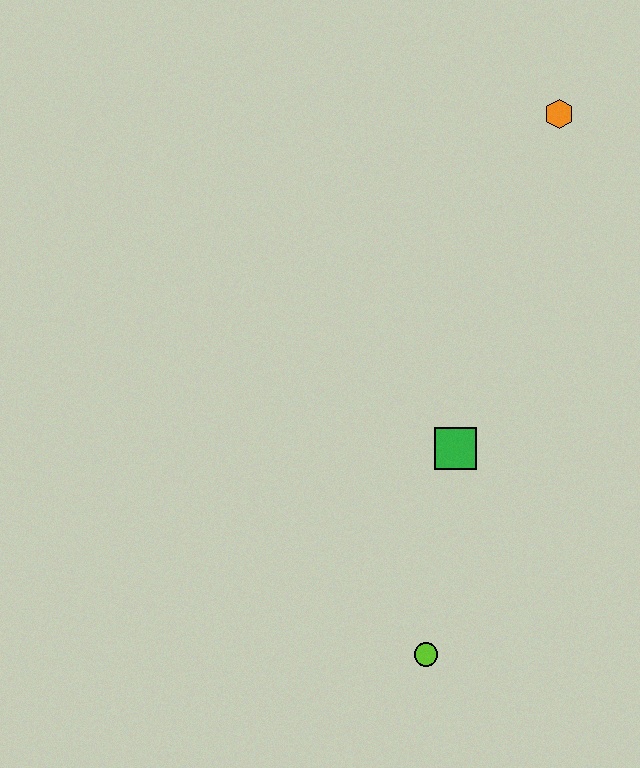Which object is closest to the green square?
The lime circle is closest to the green square.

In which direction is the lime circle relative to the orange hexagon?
The lime circle is below the orange hexagon.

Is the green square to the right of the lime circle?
Yes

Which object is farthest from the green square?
The orange hexagon is farthest from the green square.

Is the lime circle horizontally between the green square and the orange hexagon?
No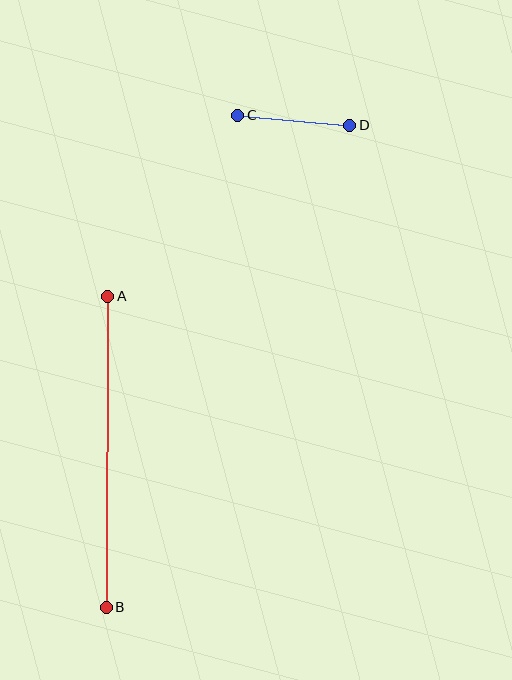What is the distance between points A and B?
The distance is approximately 311 pixels.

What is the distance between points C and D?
The distance is approximately 112 pixels.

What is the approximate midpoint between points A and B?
The midpoint is at approximately (107, 452) pixels.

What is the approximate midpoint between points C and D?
The midpoint is at approximately (294, 120) pixels.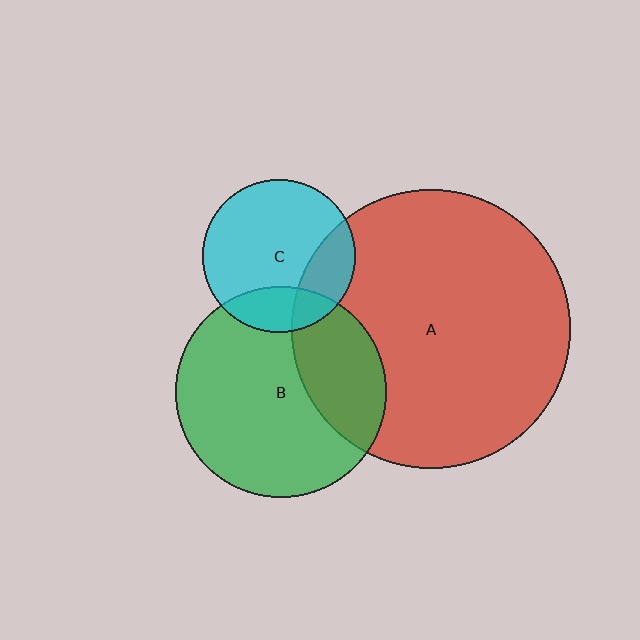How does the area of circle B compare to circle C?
Approximately 1.9 times.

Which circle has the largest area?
Circle A (red).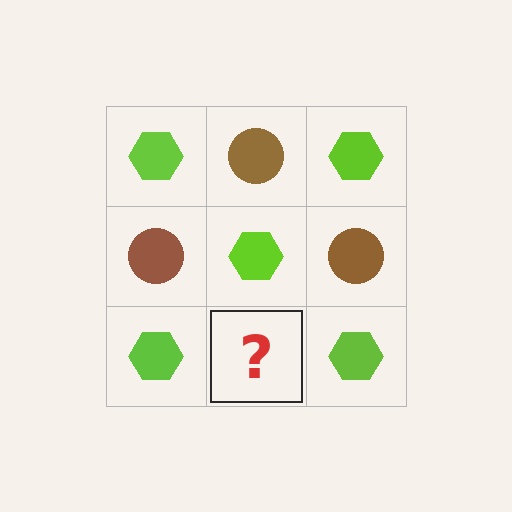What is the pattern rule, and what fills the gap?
The rule is that it alternates lime hexagon and brown circle in a checkerboard pattern. The gap should be filled with a brown circle.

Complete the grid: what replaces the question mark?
The question mark should be replaced with a brown circle.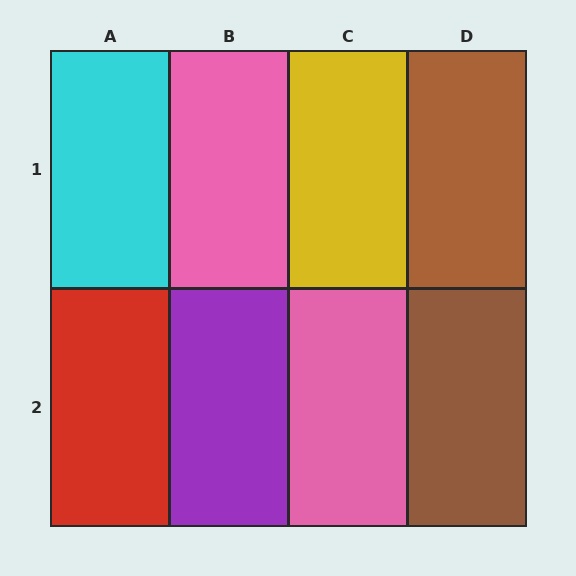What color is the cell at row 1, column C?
Yellow.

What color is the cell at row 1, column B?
Pink.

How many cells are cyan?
1 cell is cyan.